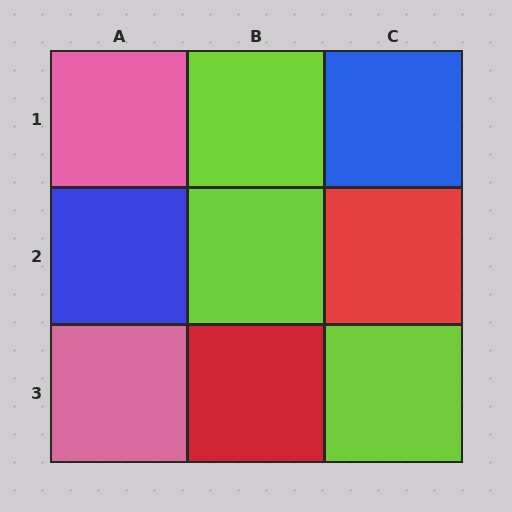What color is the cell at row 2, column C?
Red.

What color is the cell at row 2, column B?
Lime.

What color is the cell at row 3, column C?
Lime.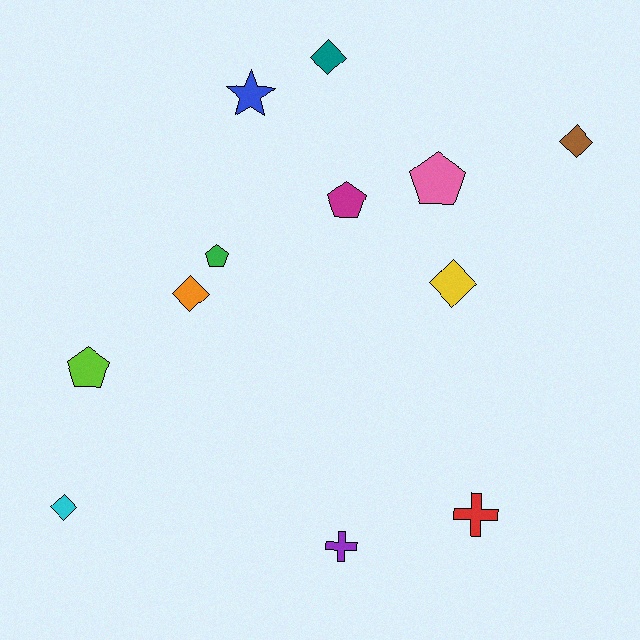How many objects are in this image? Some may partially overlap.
There are 12 objects.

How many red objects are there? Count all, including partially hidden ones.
There is 1 red object.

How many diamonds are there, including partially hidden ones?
There are 5 diamonds.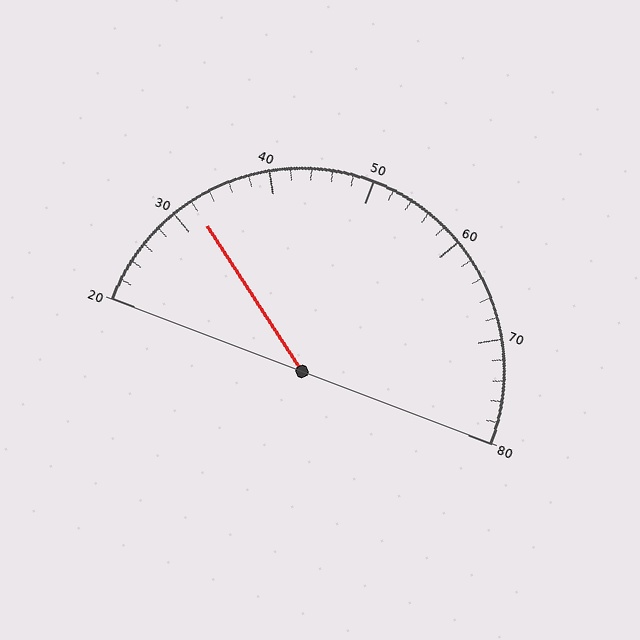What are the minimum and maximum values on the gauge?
The gauge ranges from 20 to 80.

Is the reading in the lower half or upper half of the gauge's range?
The reading is in the lower half of the range (20 to 80).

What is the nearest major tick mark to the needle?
The nearest major tick mark is 30.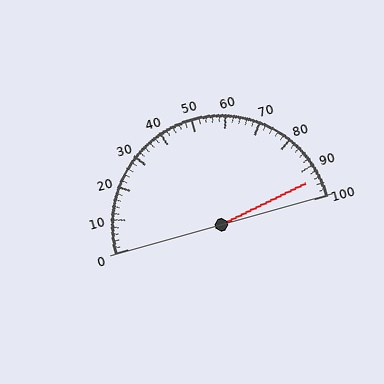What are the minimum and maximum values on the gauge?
The gauge ranges from 0 to 100.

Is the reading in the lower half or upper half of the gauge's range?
The reading is in the upper half of the range (0 to 100).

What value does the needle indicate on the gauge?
The needle indicates approximately 94.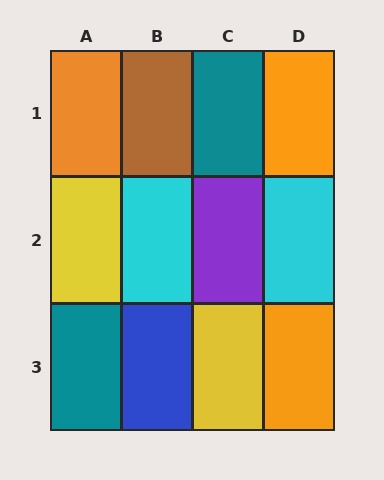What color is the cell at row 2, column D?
Cyan.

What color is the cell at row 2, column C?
Purple.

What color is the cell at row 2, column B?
Cyan.